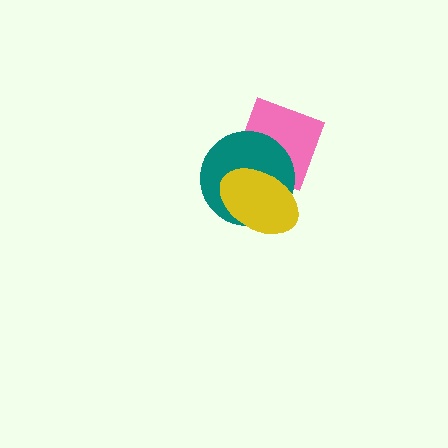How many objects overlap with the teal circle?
2 objects overlap with the teal circle.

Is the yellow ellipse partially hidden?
No, no other shape covers it.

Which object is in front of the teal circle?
The yellow ellipse is in front of the teal circle.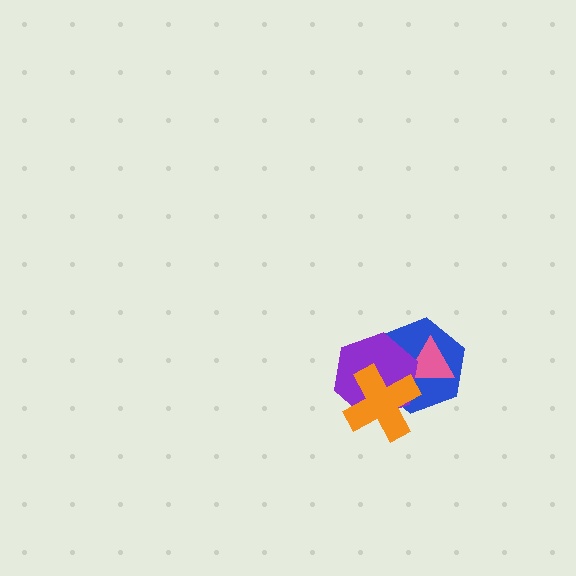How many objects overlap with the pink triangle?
2 objects overlap with the pink triangle.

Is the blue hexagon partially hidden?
Yes, it is partially covered by another shape.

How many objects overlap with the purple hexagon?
3 objects overlap with the purple hexagon.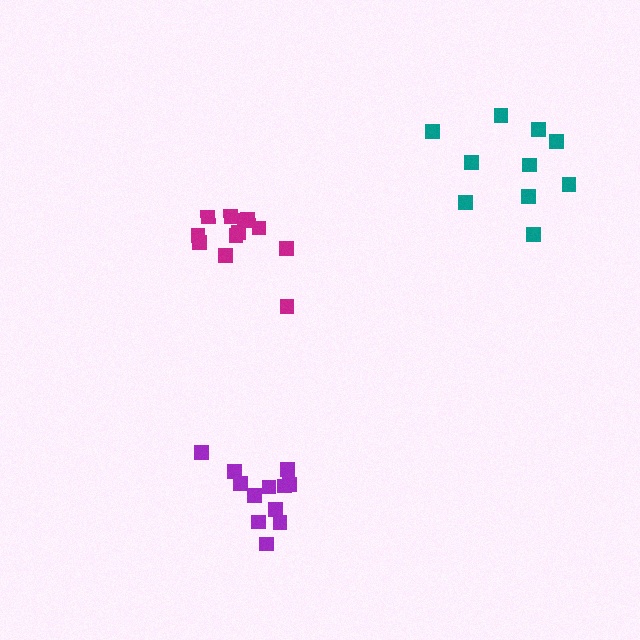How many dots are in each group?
Group 1: 12 dots, Group 2: 10 dots, Group 3: 12 dots (34 total).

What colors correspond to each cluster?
The clusters are colored: purple, teal, magenta.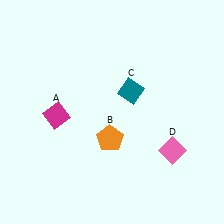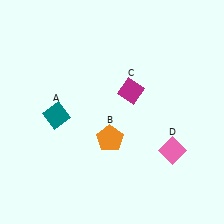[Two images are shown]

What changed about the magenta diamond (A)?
In Image 1, A is magenta. In Image 2, it changed to teal.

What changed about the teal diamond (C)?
In Image 1, C is teal. In Image 2, it changed to magenta.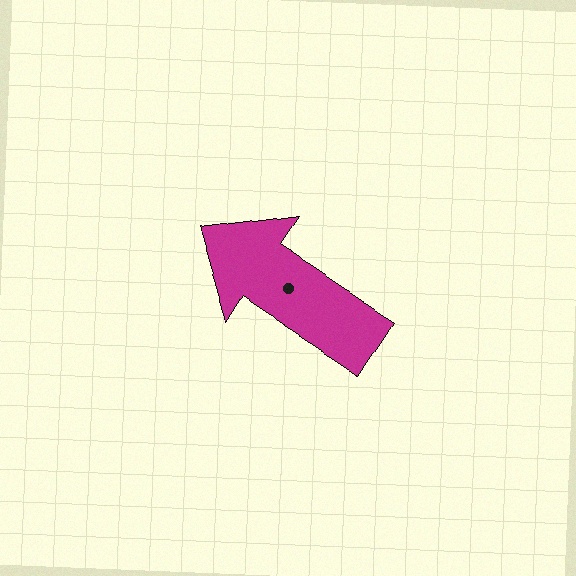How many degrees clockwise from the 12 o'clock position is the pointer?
Approximately 303 degrees.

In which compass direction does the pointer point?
Northwest.